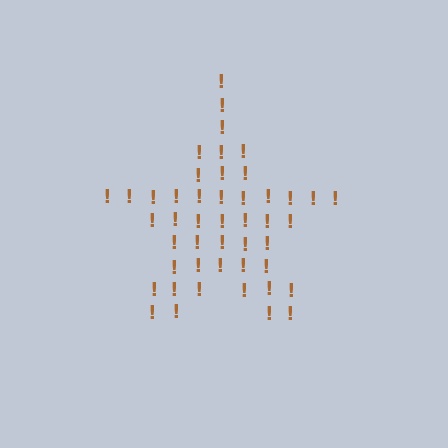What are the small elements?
The small elements are exclamation marks.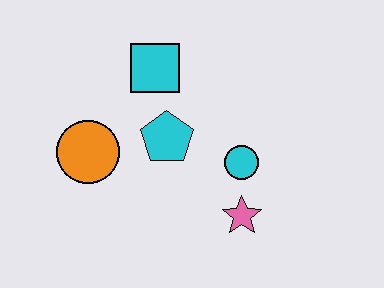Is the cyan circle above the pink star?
Yes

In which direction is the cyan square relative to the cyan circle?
The cyan square is above the cyan circle.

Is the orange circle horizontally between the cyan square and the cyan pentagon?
No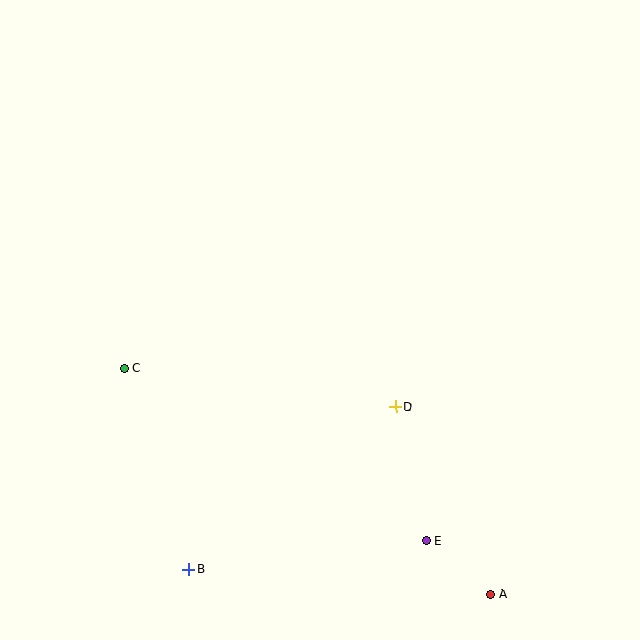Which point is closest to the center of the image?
Point D at (396, 406) is closest to the center.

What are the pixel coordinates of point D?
Point D is at (396, 406).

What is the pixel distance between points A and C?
The distance between A and C is 430 pixels.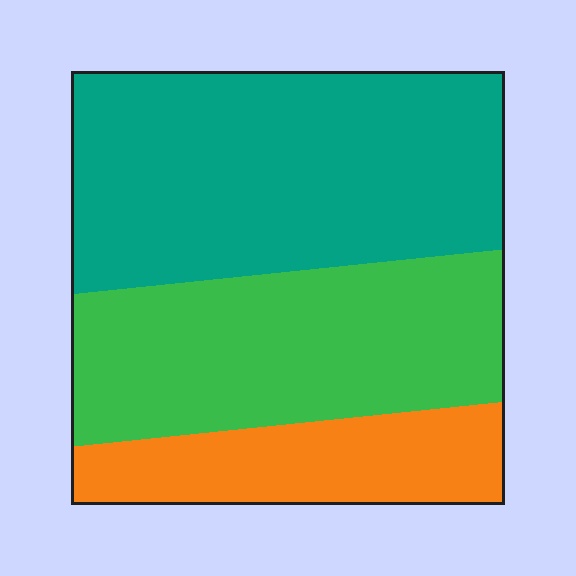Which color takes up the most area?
Teal, at roughly 45%.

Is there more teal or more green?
Teal.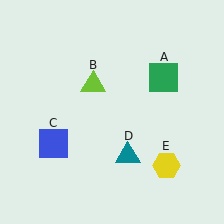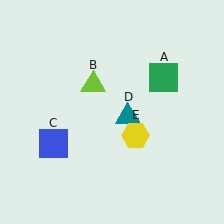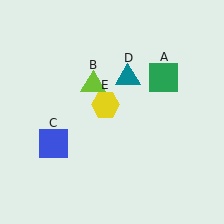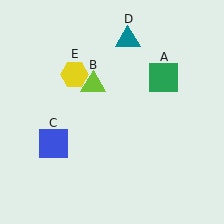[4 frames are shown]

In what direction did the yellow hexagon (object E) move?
The yellow hexagon (object E) moved up and to the left.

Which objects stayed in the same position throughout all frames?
Green square (object A) and lime triangle (object B) and blue square (object C) remained stationary.